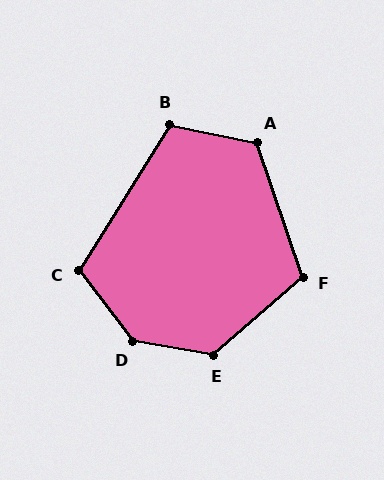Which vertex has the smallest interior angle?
B, at approximately 111 degrees.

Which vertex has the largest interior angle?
D, at approximately 137 degrees.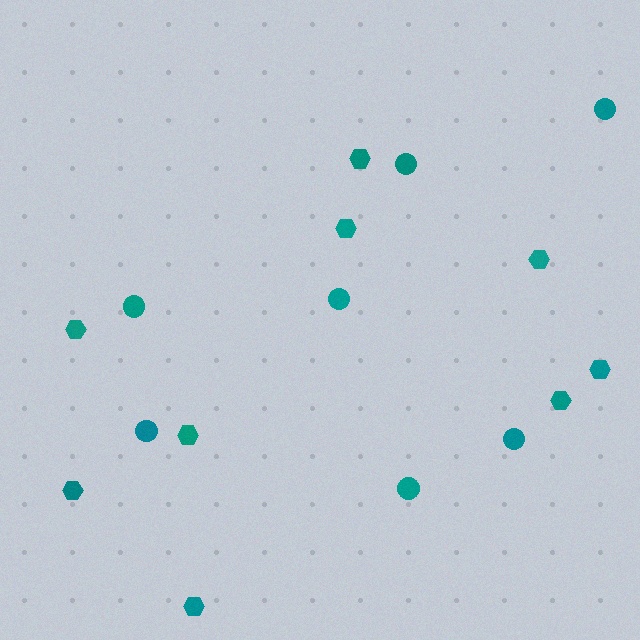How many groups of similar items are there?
There are 2 groups: one group of hexagons (9) and one group of circles (7).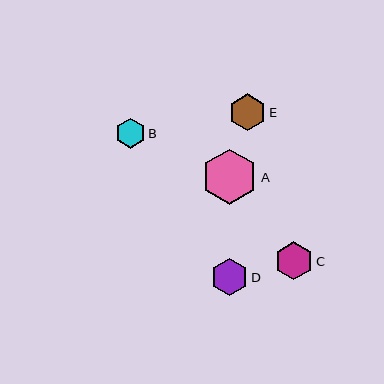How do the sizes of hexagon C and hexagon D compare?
Hexagon C and hexagon D are approximately the same size.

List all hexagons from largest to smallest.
From largest to smallest: A, C, E, D, B.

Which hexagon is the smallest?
Hexagon B is the smallest with a size of approximately 30 pixels.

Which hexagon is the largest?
Hexagon A is the largest with a size of approximately 55 pixels.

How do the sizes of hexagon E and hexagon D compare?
Hexagon E and hexagon D are approximately the same size.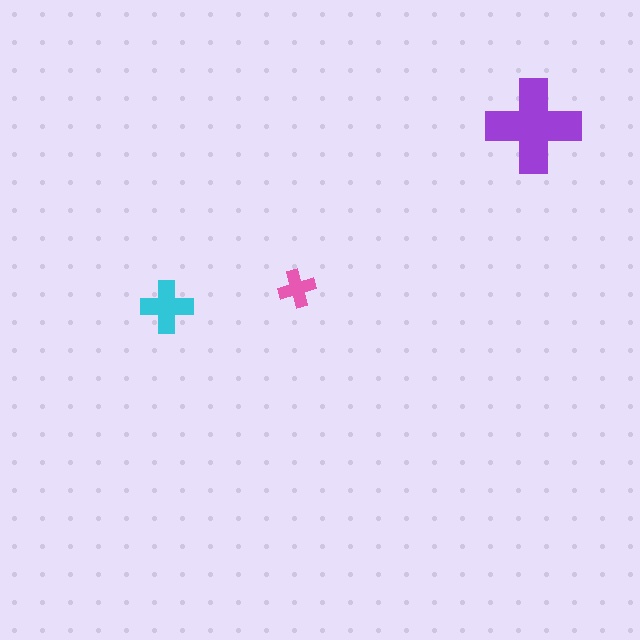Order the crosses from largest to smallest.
the purple one, the cyan one, the pink one.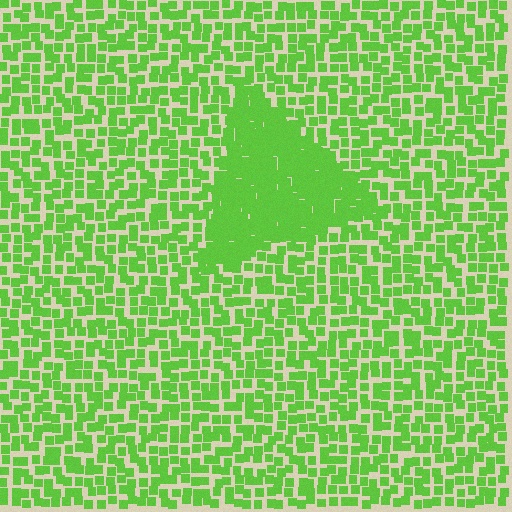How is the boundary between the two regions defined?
The boundary is defined by a change in element density (approximately 2.2x ratio). All elements are the same color, size, and shape.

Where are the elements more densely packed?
The elements are more densely packed inside the triangle boundary.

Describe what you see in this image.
The image contains small lime elements arranged at two different densities. A triangle-shaped region is visible where the elements are more densely packed than the surrounding area.